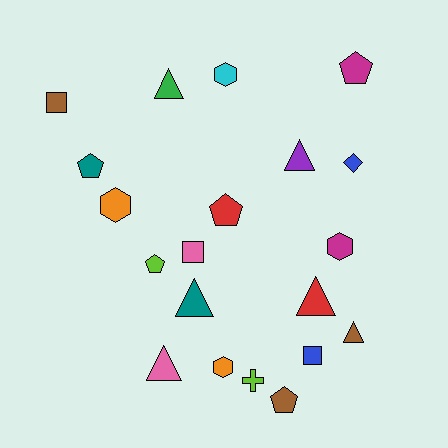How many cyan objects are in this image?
There is 1 cyan object.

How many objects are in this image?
There are 20 objects.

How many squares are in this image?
There are 3 squares.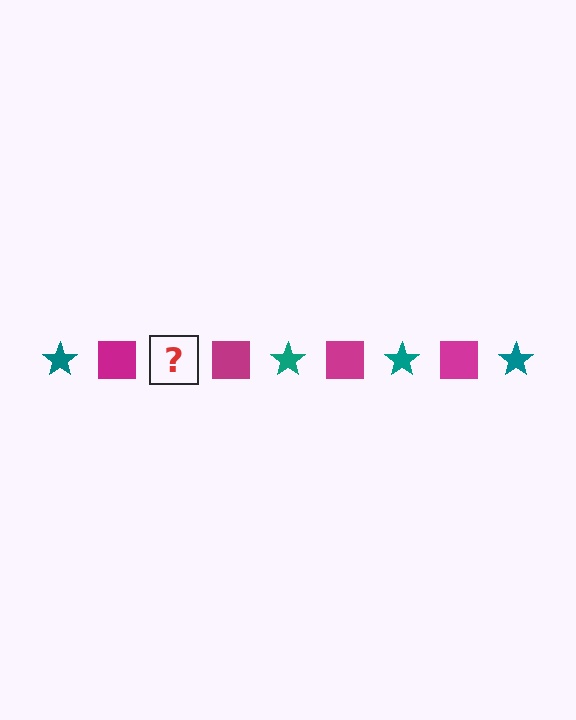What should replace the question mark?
The question mark should be replaced with a teal star.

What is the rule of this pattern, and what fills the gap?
The rule is that the pattern alternates between teal star and magenta square. The gap should be filled with a teal star.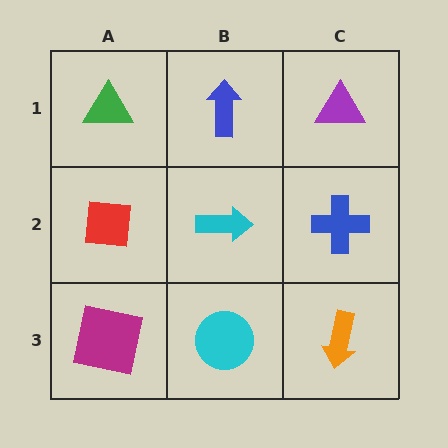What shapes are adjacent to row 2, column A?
A green triangle (row 1, column A), a magenta square (row 3, column A), a cyan arrow (row 2, column B).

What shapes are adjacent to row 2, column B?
A blue arrow (row 1, column B), a cyan circle (row 3, column B), a red square (row 2, column A), a blue cross (row 2, column C).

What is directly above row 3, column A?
A red square.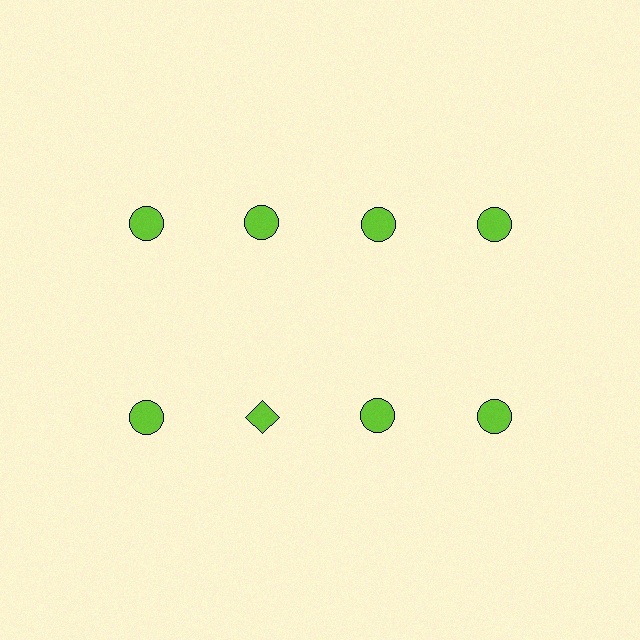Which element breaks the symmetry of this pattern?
The lime diamond in the second row, second from left column breaks the symmetry. All other shapes are lime circles.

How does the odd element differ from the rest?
It has a different shape: diamond instead of circle.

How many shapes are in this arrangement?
There are 8 shapes arranged in a grid pattern.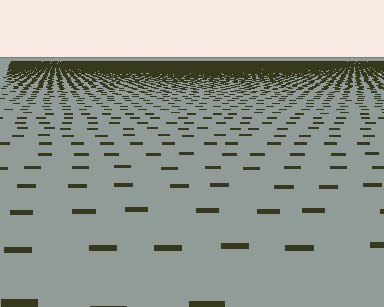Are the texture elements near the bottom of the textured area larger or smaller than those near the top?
Larger. Near the bottom, elements are closer to the viewer and appear at a bigger on-screen size.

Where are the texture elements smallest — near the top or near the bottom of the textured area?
Near the top.